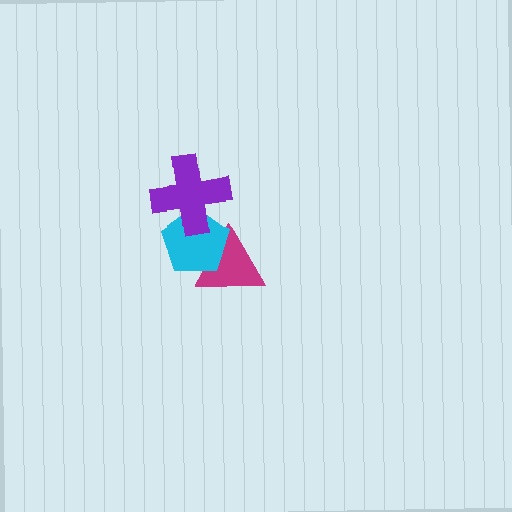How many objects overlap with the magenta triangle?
1 object overlaps with the magenta triangle.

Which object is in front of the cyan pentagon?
The purple cross is in front of the cyan pentagon.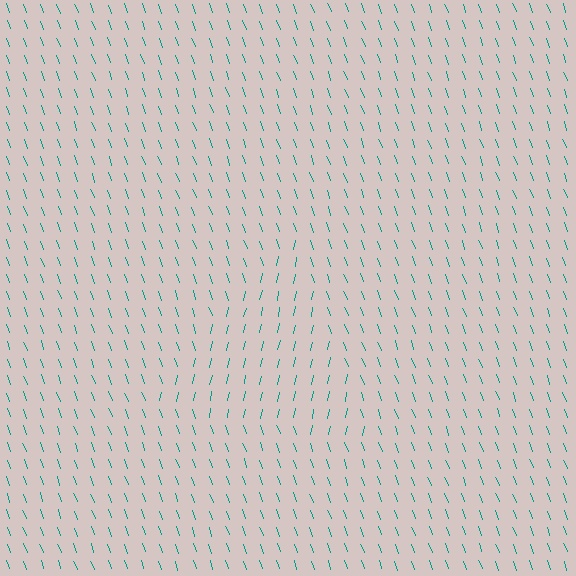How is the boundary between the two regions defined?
The boundary is defined purely by a change in line orientation (approximately 32 degrees difference). All lines are the same color and thickness.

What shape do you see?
I see a triangle.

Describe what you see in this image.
The image is filled with small teal line segments. A triangle region in the image has lines oriented differently from the surrounding lines, creating a visible texture boundary.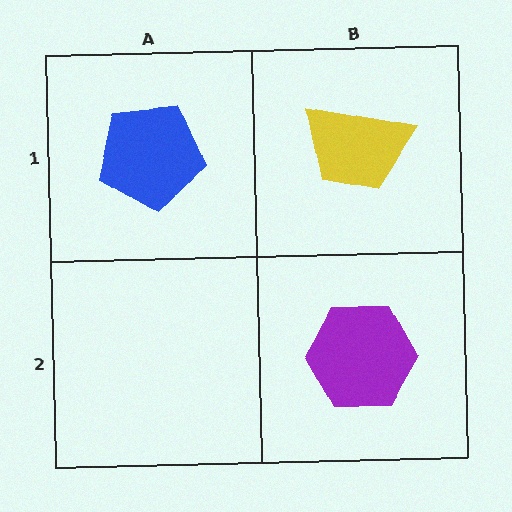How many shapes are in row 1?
2 shapes.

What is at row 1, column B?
A yellow trapezoid.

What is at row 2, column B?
A purple hexagon.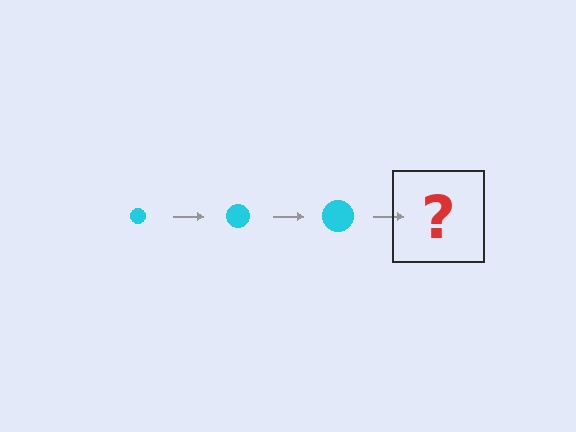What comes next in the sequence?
The next element should be a cyan circle, larger than the previous one.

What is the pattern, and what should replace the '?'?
The pattern is that the circle gets progressively larger each step. The '?' should be a cyan circle, larger than the previous one.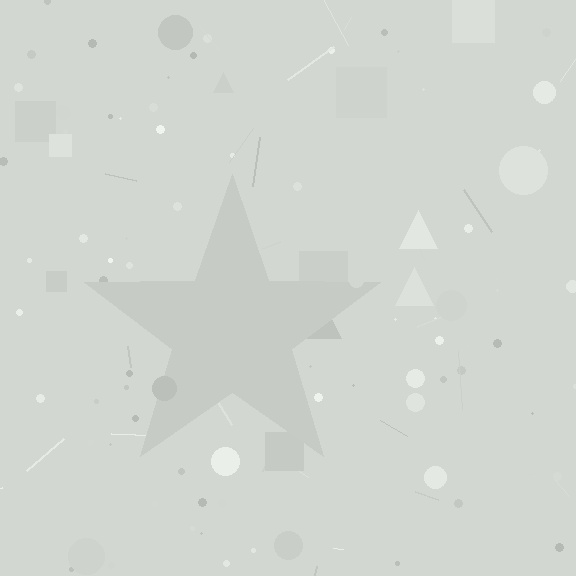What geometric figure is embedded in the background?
A star is embedded in the background.